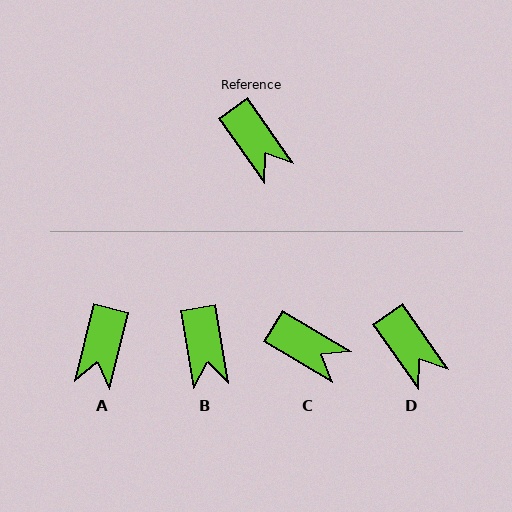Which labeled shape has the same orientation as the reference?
D.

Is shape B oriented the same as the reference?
No, it is off by about 26 degrees.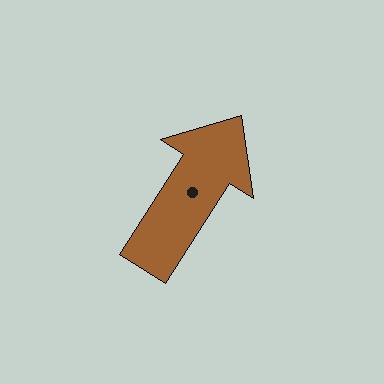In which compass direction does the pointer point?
Northeast.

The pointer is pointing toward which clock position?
Roughly 1 o'clock.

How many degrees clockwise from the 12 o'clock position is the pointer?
Approximately 33 degrees.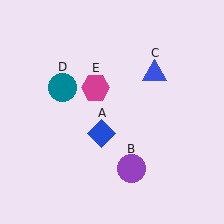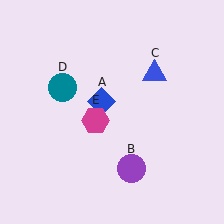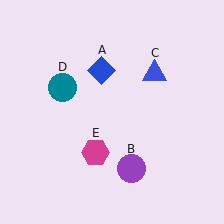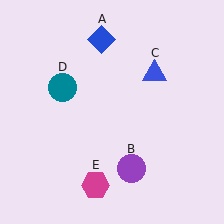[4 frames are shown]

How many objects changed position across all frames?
2 objects changed position: blue diamond (object A), magenta hexagon (object E).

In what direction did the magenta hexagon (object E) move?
The magenta hexagon (object E) moved down.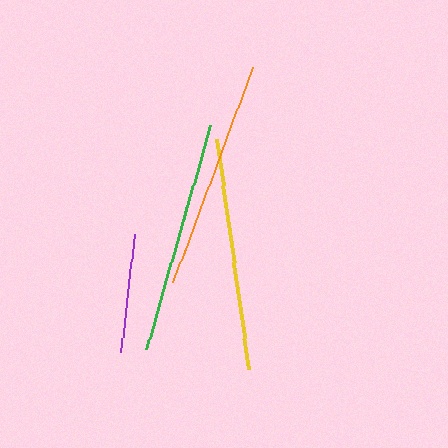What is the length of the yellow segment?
The yellow segment is approximately 233 pixels long.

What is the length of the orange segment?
The orange segment is approximately 229 pixels long.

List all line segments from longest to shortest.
From longest to shortest: green, yellow, orange, purple.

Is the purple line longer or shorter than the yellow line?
The yellow line is longer than the purple line.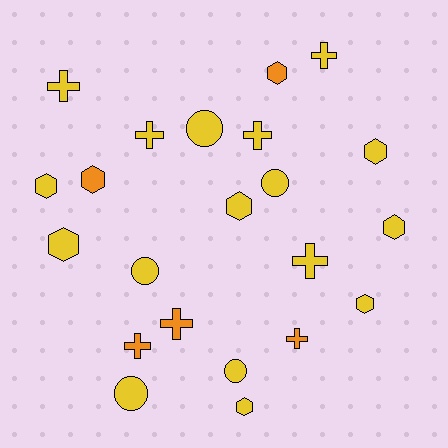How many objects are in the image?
There are 22 objects.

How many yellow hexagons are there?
There are 7 yellow hexagons.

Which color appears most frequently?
Yellow, with 17 objects.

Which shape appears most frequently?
Hexagon, with 9 objects.